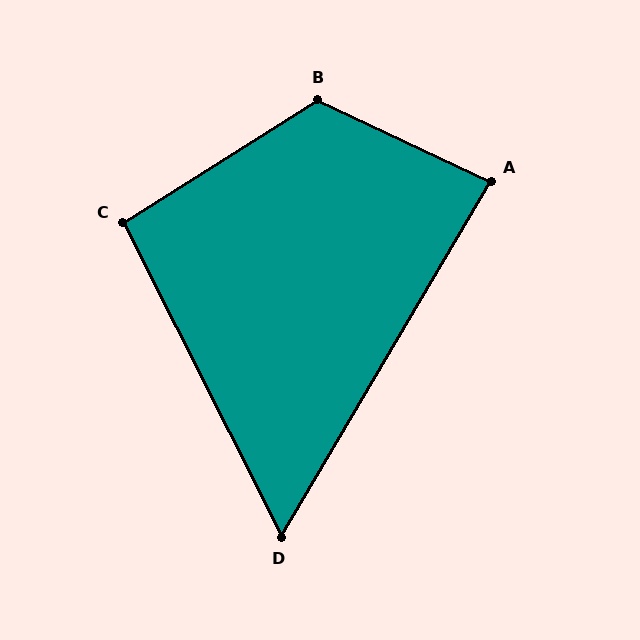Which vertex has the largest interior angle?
B, at approximately 123 degrees.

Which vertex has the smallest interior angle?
D, at approximately 57 degrees.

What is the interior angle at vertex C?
Approximately 95 degrees (obtuse).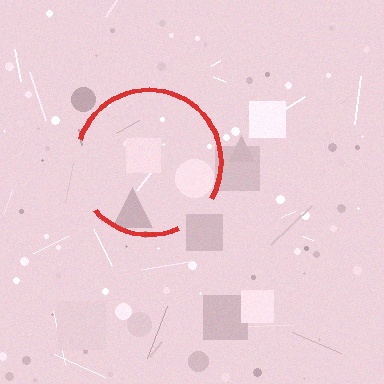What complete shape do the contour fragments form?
The contour fragments form a circle.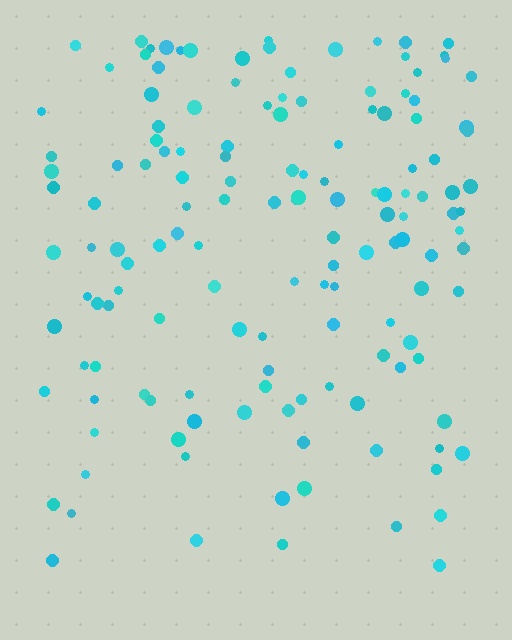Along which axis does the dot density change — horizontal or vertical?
Vertical.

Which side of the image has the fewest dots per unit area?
The bottom.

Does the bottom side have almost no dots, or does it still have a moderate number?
Still a moderate number, just noticeably fewer than the top.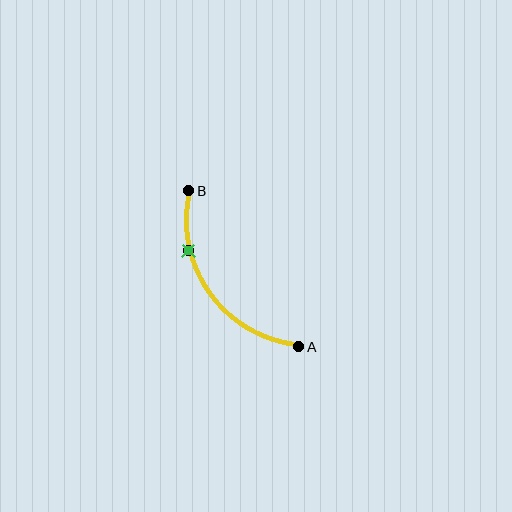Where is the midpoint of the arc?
The arc midpoint is the point on the curve farthest from the straight line joining A and B. It sits below and to the left of that line.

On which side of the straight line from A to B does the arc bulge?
The arc bulges below and to the left of the straight line connecting A and B.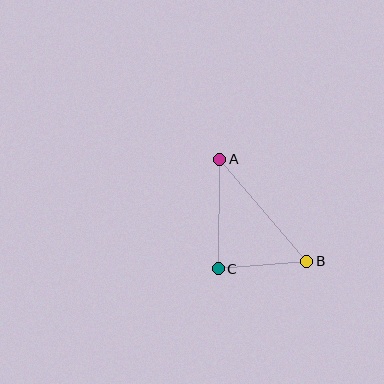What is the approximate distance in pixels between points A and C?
The distance between A and C is approximately 109 pixels.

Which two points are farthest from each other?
Points A and B are farthest from each other.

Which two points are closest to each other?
Points B and C are closest to each other.